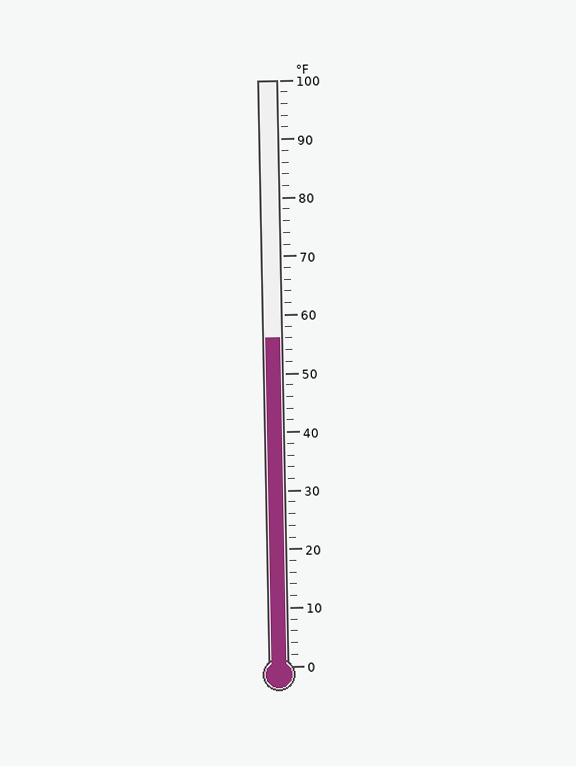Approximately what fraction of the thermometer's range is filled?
The thermometer is filled to approximately 55% of its range.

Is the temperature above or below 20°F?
The temperature is above 20°F.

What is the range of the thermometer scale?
The thermometer scale ranges from 0°F to 100°F.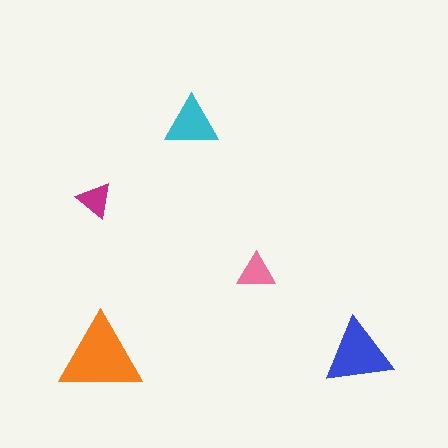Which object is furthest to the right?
The blue triangle is rightmost.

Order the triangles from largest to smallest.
the orange one, the blue one, the cyan one, the pink one, the magenta one.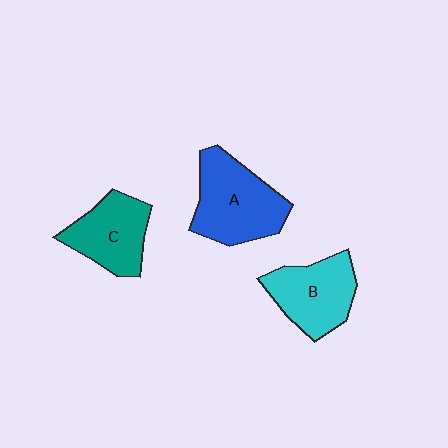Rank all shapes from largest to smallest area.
From largest to smallest: A (blue), B (cyan), C (teal).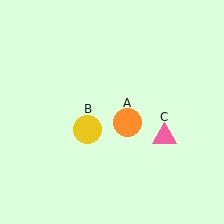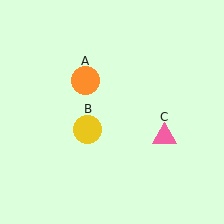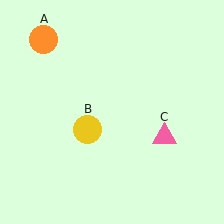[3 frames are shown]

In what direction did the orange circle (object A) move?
The orange circle (object A) moved up and to the left.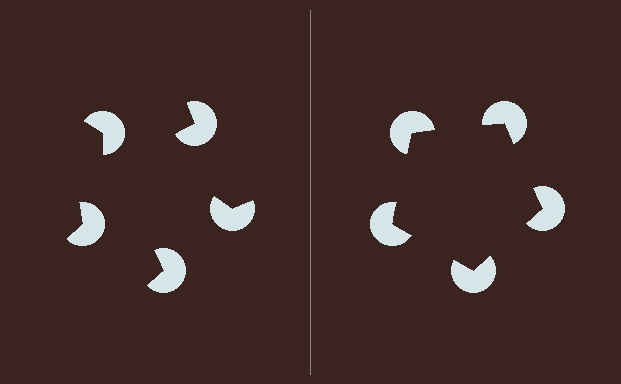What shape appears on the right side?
An illusory pentagon.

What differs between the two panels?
The pac-man discs are positioned identically on both sides; only the wedge orientations differ. On the right they align to a pentagon; on the left they are misaligned.